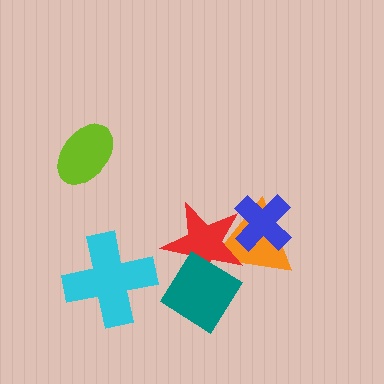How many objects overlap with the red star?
3 objects overlap with the red star.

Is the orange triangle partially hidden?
Yes, it is partially covered by another shape.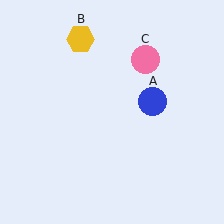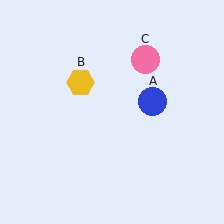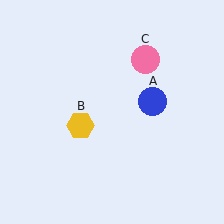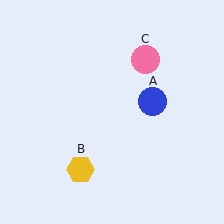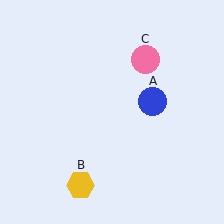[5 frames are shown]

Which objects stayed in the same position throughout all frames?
Blue circle (object A) and pink circle (object C) remained stationary.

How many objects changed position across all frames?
1 object changed position: yellow hexagon (object B).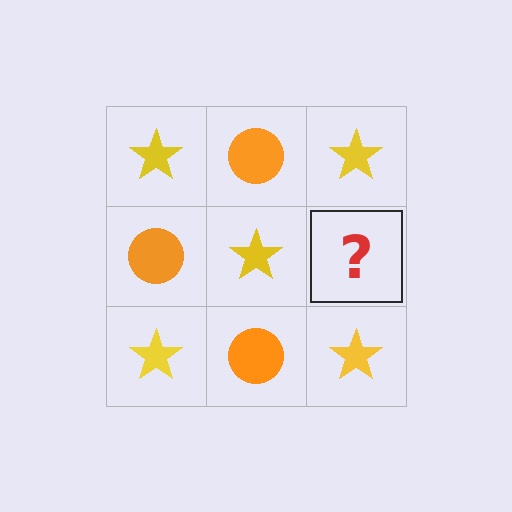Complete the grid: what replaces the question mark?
The question mark should be replaced with an orange circle.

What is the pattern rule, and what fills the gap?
The rule is that it alternates yellow star and orange circle in a checkerboard pattern. The gap should be filled with an orange circle.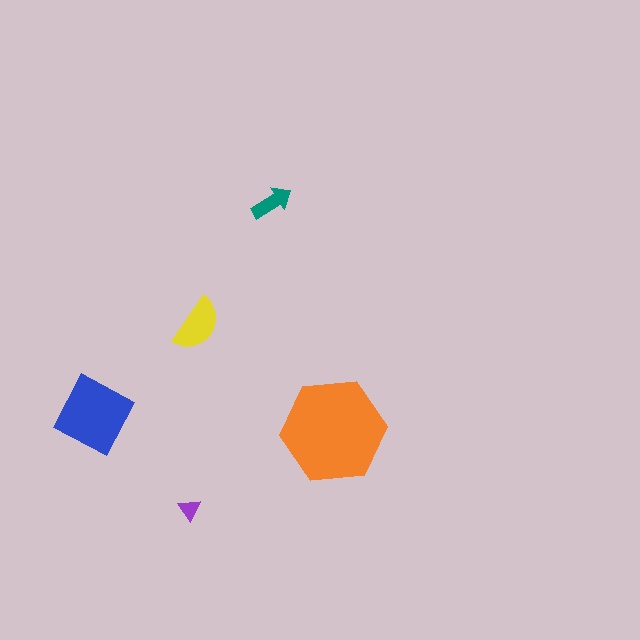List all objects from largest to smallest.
The orange hexagon, the blue square, the yellow semicircle, the teal arrow, the purple triangle.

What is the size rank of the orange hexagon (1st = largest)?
1st.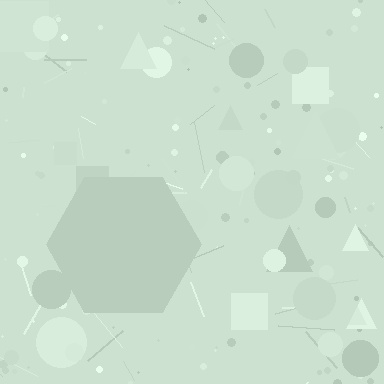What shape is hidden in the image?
A hexagon is hidden in the image.